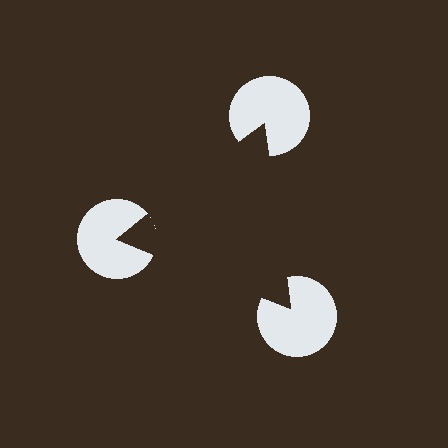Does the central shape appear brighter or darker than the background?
It typically appears slightly darker than the background, even though no actual brightness change is drawn.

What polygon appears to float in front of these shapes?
An illusory triangle — its edges are inferred from the aligned wedge cuts in the pac-man discs, not physically drawn.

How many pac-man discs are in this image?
There are 3 — one at each vertex of the illusory triangle.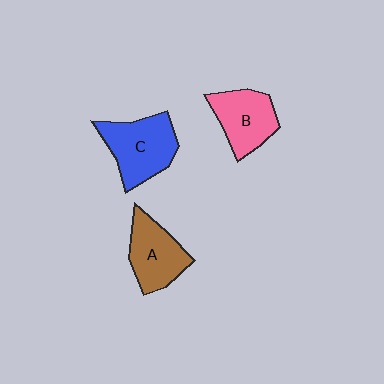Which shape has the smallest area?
Shape B (pink).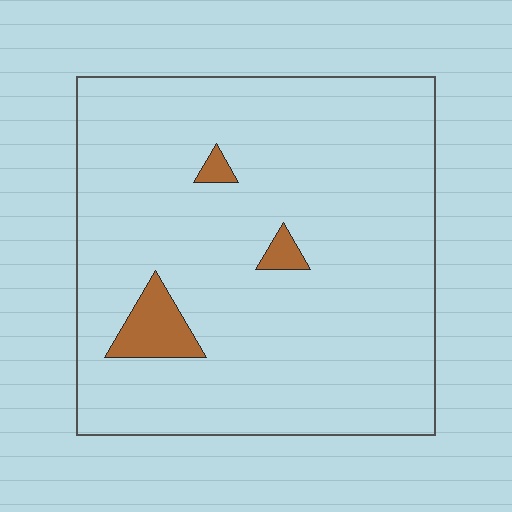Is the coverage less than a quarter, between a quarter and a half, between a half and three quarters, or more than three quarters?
Less than a quarter.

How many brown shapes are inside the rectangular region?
3.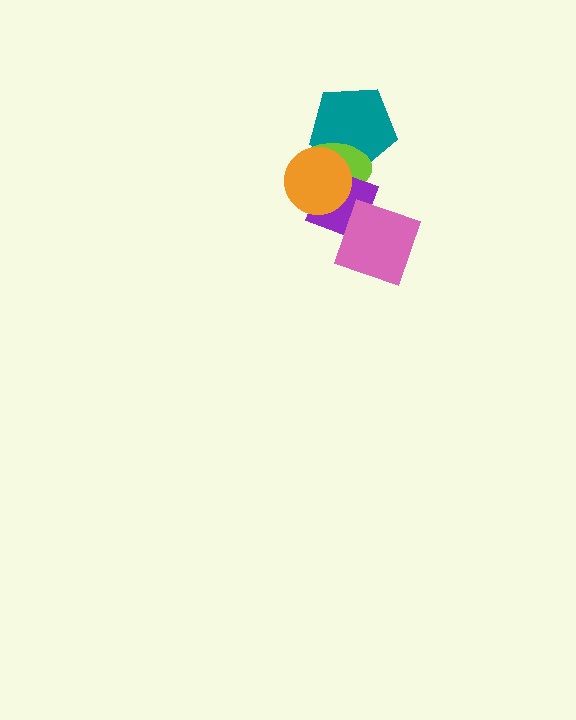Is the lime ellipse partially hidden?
Yes, it is partially covered by another shape.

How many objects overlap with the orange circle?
3 objects overlap with the orange circle.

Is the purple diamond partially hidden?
Yes, it is partially covered by another shape.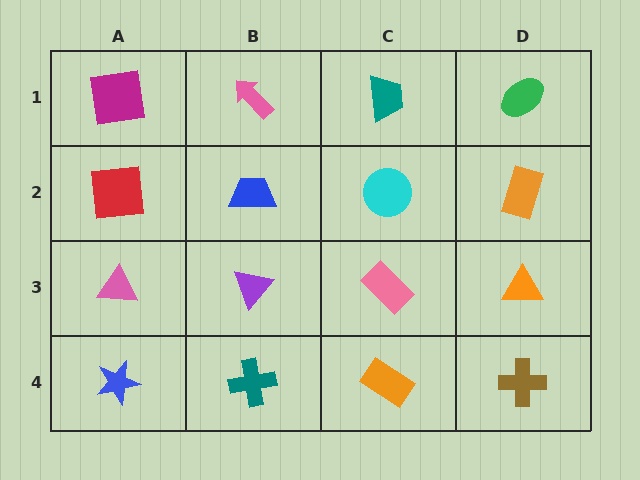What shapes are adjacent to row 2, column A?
A magenta square (row 1, column A), a pink triangle (row 3, column A), a blue trapezoid (row 2, column B).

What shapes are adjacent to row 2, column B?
A pink arrow (row 1, column B), a purple triangle (row 3, column B), a red square (row 2, column A), a cyan circle (row 2, column C).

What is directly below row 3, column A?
A blue star.